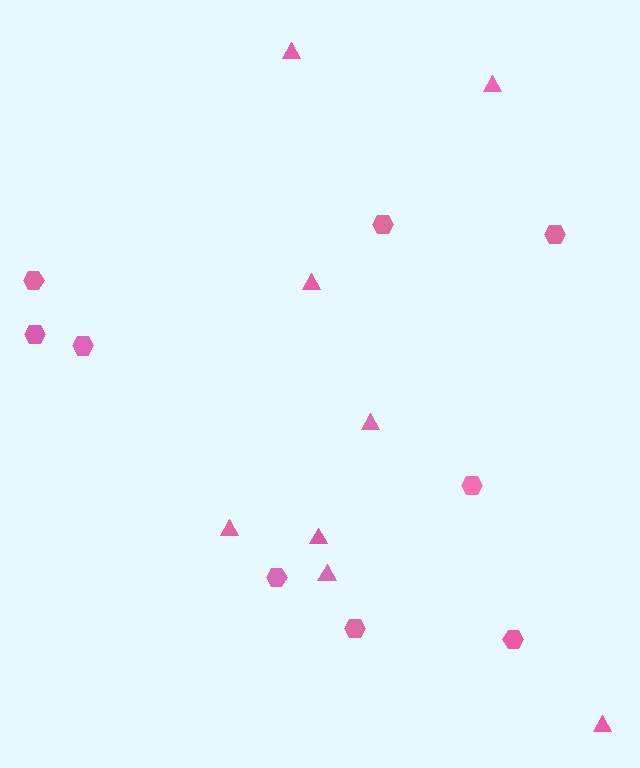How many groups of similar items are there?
There are 2 groups: one group of triangles (8) and one group of hexagons (9).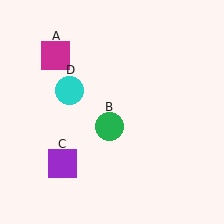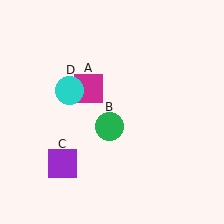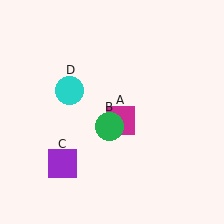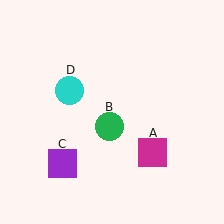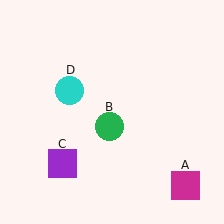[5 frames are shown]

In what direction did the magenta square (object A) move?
The magenta square (object A) moved down and to the right.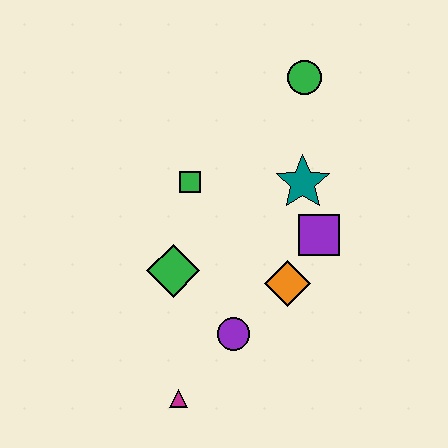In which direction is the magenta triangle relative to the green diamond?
The magenta triangle is below the green diamond.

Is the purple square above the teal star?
No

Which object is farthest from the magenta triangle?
The green circle is farthest from the magenta triangle.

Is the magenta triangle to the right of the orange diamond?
No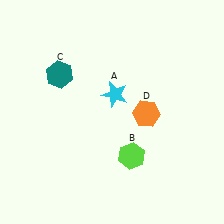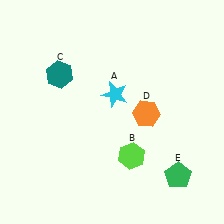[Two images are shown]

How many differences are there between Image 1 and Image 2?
There is 1 difference between the two images.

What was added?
A green pentagon (E) was added in Image 2.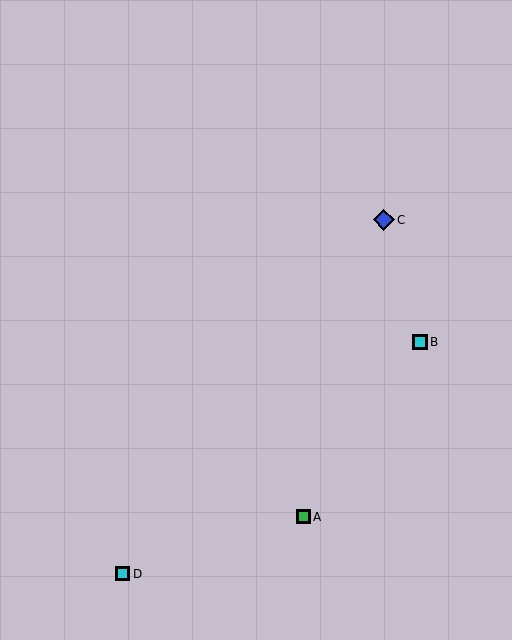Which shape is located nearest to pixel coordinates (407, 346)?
The cyan square (labeled B) at (420, 342) is nearest to that location.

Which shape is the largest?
The blue diamond (labeled C) is the largest.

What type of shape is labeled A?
Shape A is a green square.